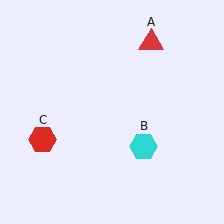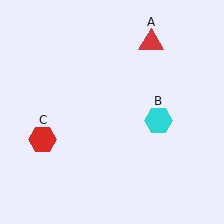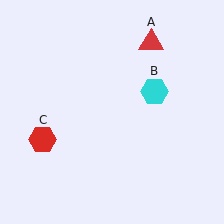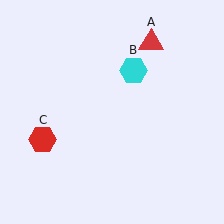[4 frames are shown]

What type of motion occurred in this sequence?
The cyan hexagon (object B) rotated counterclockwise around the center of the scene.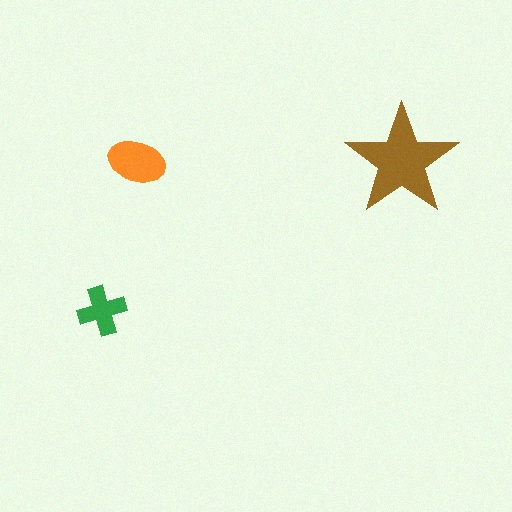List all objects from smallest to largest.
The green cross, the orange ellipse, the brown star.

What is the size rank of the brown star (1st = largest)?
1st.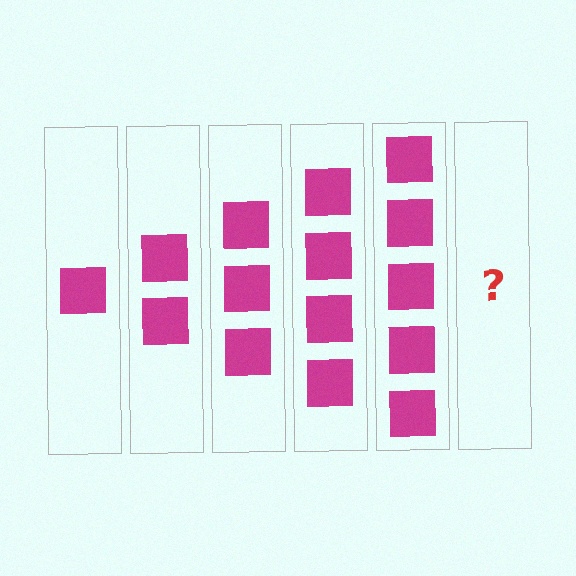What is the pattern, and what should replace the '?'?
The pattern is that each step adds one more square. The '?' should be 6 squares.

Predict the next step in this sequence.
The next step is 6 squares.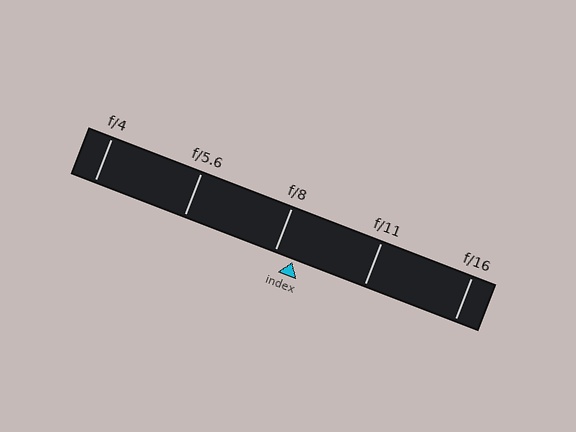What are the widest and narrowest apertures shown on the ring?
The widest aperture shown is f/4 and the narrowest is f/16.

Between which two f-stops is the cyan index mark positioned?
The index mark is between f/8 and f/11.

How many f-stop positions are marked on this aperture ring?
There are 5 f-stop positions marked.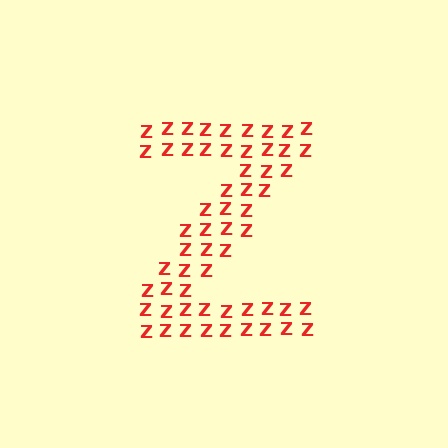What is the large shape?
The large shape is the letter Z.